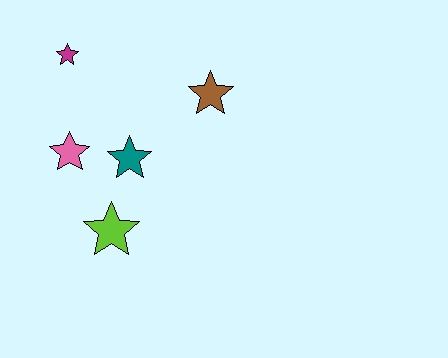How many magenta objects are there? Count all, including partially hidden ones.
There is 1 magenta object.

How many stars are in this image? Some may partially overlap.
There are 5 stars.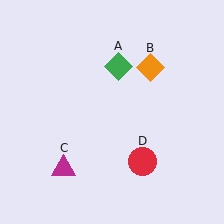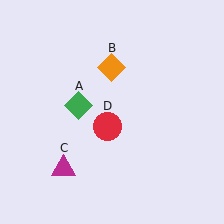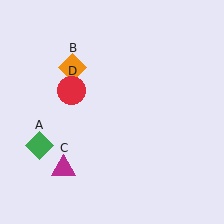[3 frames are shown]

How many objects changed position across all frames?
3 objects changed position: green diamond (object A), orange diamond (object B), red circle (object D).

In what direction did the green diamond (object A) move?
The green diamond (object A) moved down and to the left.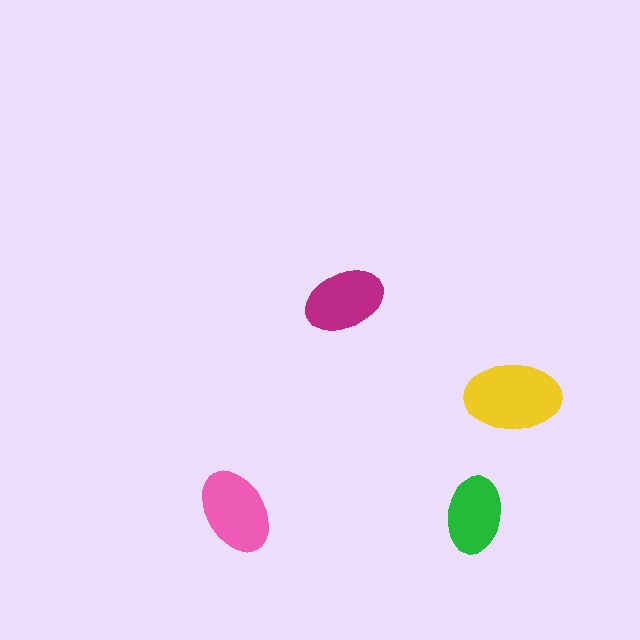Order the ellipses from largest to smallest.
the yellow one, the pink one, the magenta one, the green one.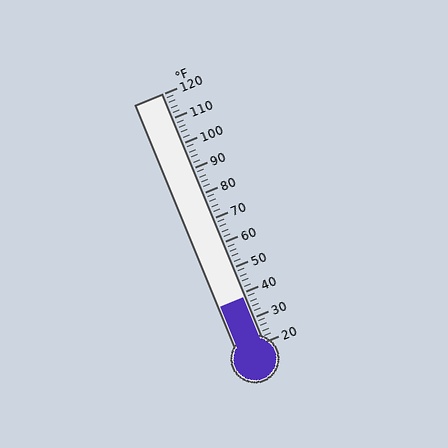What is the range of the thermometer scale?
The thermometer scale ranges from 20°F to 120°F.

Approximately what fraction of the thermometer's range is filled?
The thermometer is filled to approximately 20% of its range.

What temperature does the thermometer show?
The thermometer shows approximately 38°F.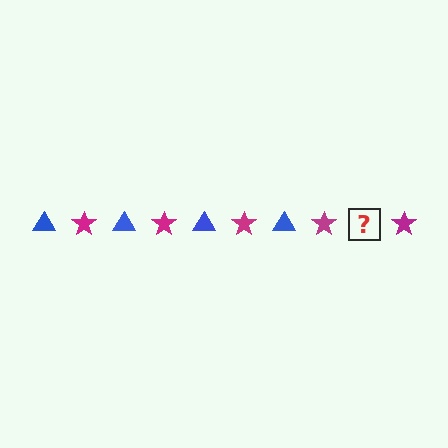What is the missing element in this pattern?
The missing element is a blue triangle.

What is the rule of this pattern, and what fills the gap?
The rule is that the pattern alternates between blue triangle and magenta star. The gap should be filled with a blue triangle.